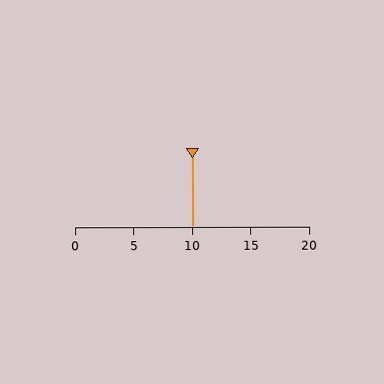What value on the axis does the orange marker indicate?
The marker indicates approximately 10.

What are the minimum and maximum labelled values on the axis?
The axis runs from 0 to 20.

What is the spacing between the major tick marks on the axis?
The major ticks are spaced 5 apart.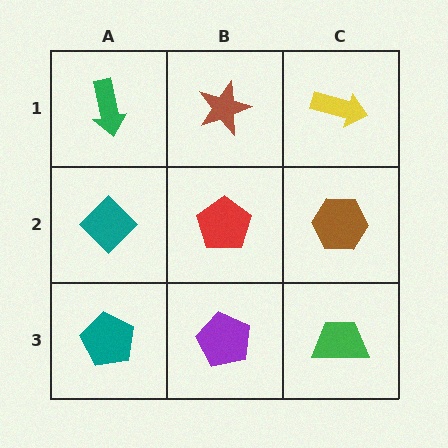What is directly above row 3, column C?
A brown hexagon.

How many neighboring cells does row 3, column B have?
3.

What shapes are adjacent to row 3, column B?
A red pentagon (row 2, column B), a teal pentagon (row 3, column A), a green trapezoid (row 3, column C).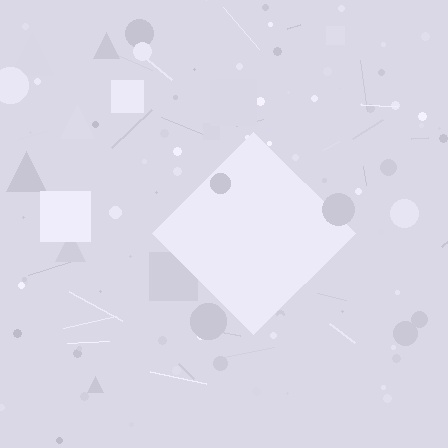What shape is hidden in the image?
A diamond is hidden in the image.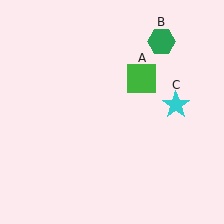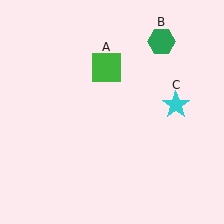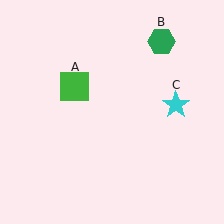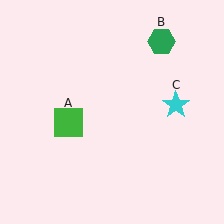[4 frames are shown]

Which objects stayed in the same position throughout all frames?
Green hexagon (object B) and cyan star (object C) remained stationary.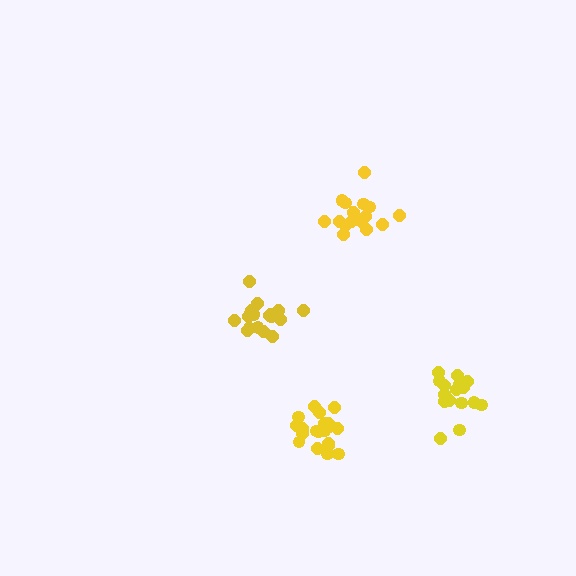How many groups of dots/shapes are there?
There are 4 groups.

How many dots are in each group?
Group 1: 16 dots, Group 2: 17 dots, Group 3: 21 dots, Group 4: 20 dots (74 total).